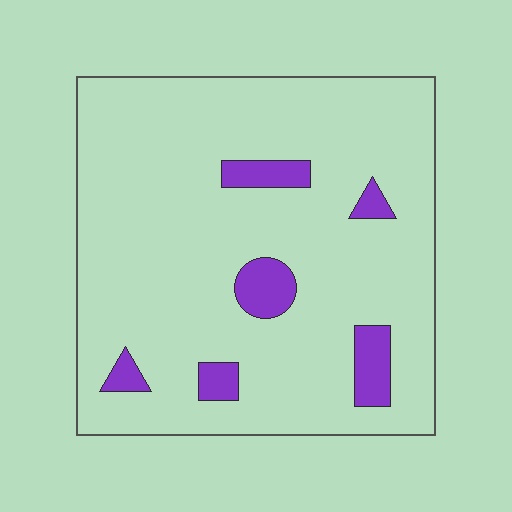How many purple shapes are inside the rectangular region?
6.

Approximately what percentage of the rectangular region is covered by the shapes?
Approximately 10%.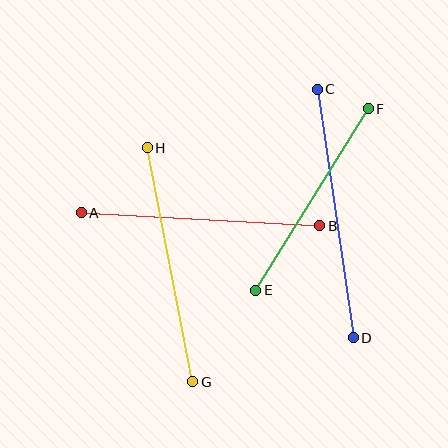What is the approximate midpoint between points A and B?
The midpoint is at approximately (200, 219) pixels.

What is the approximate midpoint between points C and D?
The midpoint is at approximately (335, 214) pixels.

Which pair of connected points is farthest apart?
Points C and D are farthest apart.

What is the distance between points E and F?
The distance is approximately 213 pixels.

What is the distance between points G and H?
The distance is approximately 239 pixels.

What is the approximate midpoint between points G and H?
The midpoint is at approximately (170, 265) pixels.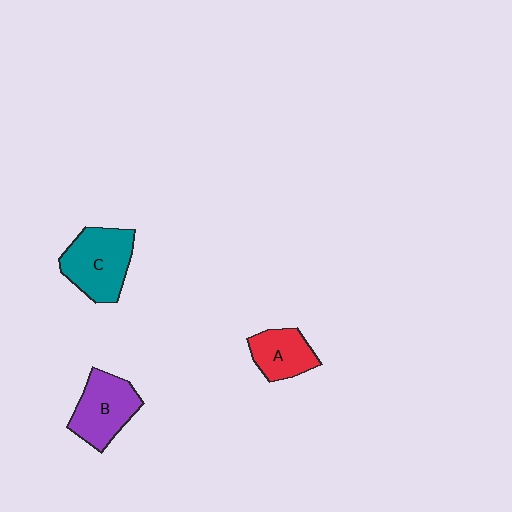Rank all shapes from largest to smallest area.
From largest to smallest: C (teal), B (purple), A (red).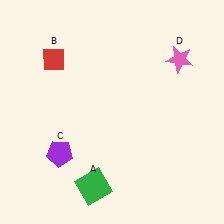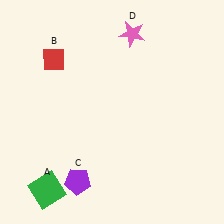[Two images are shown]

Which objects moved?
The objects that moved are: the green square (A), the purple pentagon (C), the pink star (D).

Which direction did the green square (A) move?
The green square (A) moved left.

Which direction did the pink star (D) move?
The pink star (D) moved left.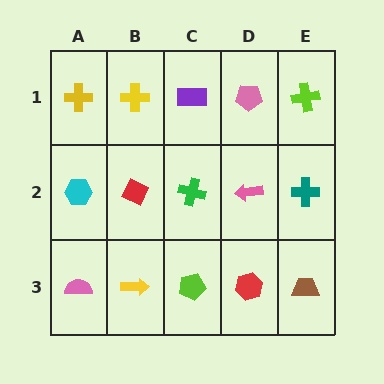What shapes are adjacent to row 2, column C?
A purple rectangle (row 1, column C), a lime pentagon (row 3, column C), a red diamond (row 2, column B), a pink arrow (row 2, column D).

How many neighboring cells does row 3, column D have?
3.